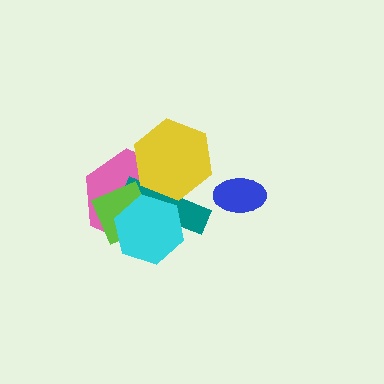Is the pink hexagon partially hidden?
Yes, it is partially covered by another shape.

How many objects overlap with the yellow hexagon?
2 objects overlap with the yellow hexagon.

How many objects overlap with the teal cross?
4 objects overlap with the teal cross.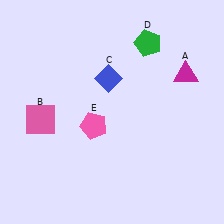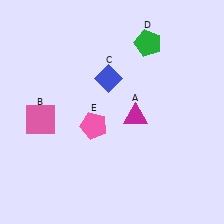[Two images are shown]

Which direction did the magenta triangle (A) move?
The magenta triangle (A) moved left.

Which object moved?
The magenta triangle (A) moved left.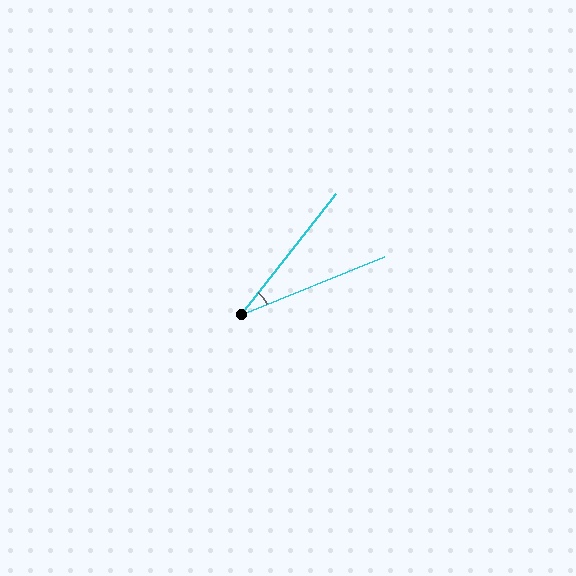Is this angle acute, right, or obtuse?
It is acute.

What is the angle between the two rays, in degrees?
Approximately 30 degrees.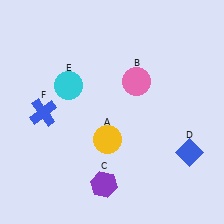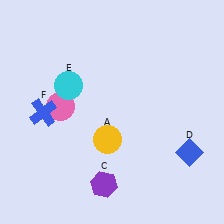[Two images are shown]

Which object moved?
The pink circle (B) moved left.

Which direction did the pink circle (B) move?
The pink circle (B) moved left.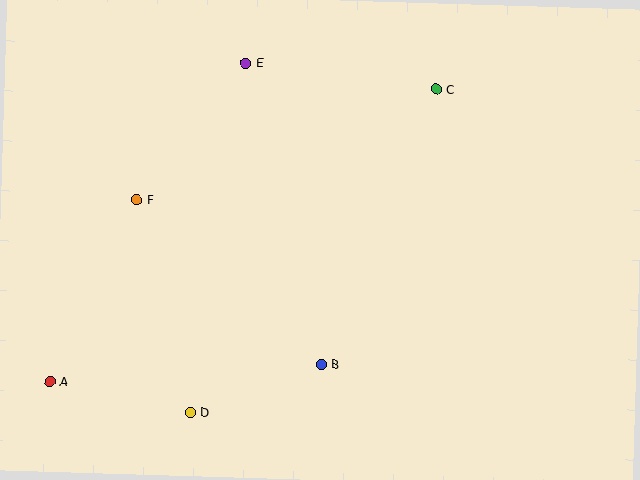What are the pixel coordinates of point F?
Point F is at (137, 199).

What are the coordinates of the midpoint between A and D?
The midpoint between A and D is at (120, 397).